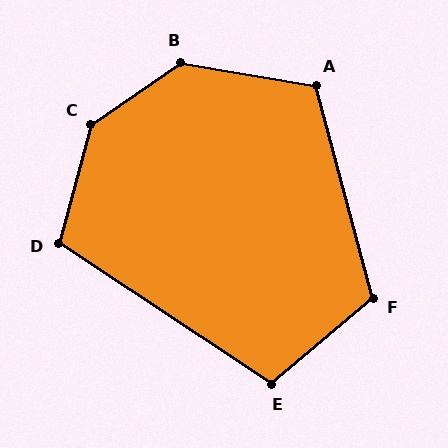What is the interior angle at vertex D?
Approximately 108 degrees (obtuse).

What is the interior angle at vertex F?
Approximately 115 degrees (obtuse).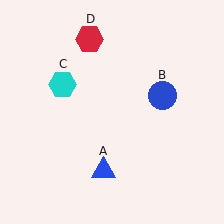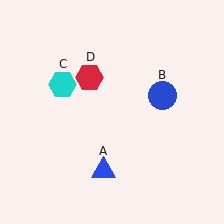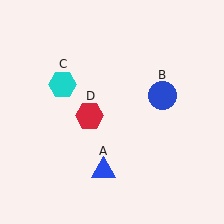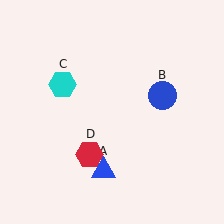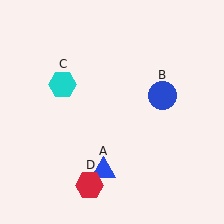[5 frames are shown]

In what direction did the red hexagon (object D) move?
The red hexagon (object D) moved down.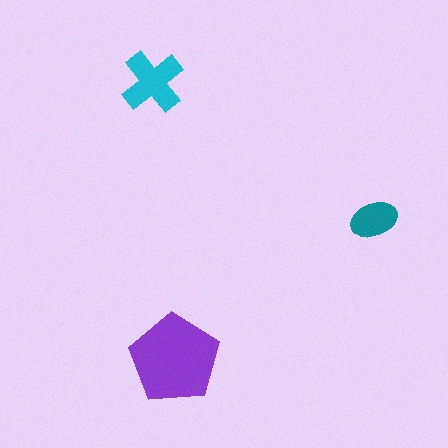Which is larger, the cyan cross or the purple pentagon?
The purple pentagon.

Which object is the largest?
The purple pentagon.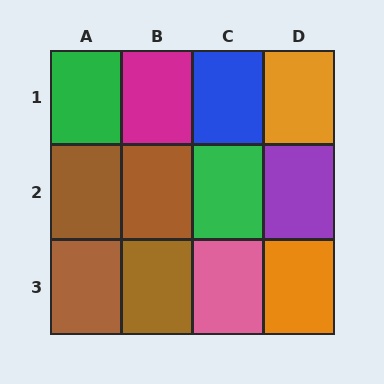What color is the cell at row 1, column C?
Blue.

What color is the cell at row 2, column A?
Brown.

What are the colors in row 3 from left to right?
Brown, brown, pink, orange.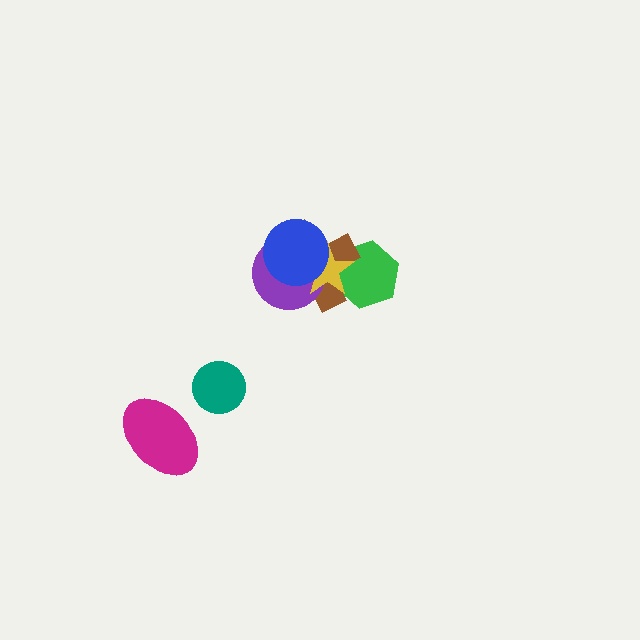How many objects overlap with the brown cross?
4 objects overlap with the brown cross.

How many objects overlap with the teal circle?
0 objects overlap with the teal circle.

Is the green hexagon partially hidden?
Yes, it is partially covered by another shape.